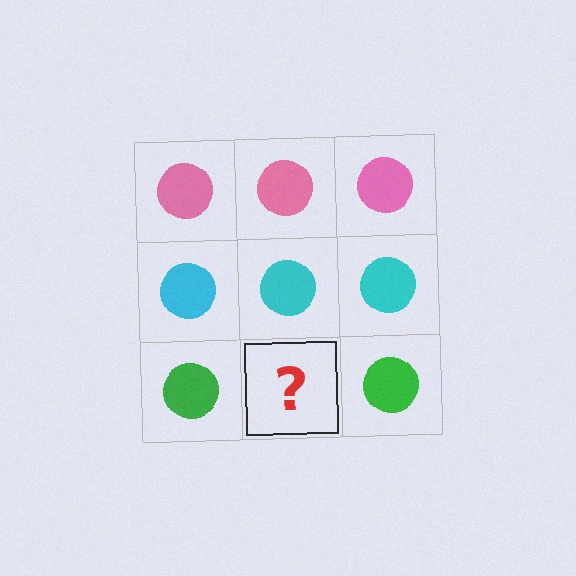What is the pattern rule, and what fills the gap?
The rule is that each row has a consistent color. The gap should be filled with a green circle.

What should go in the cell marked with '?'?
The missing cell should contain a green circle.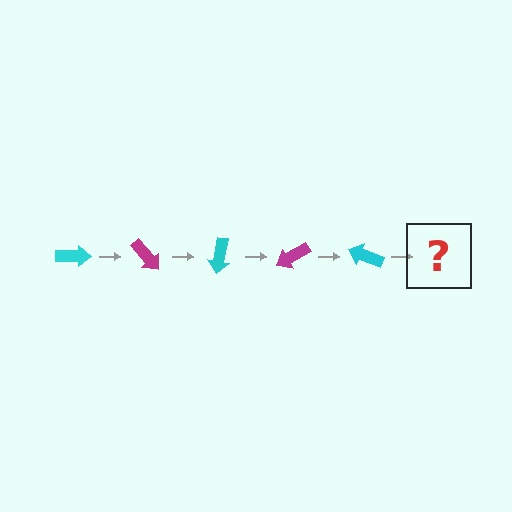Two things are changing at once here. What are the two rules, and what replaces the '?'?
The two rules are that it rotates 50 degrees each step and the color cycles through cyan and magenta. The '?' should be a magenta arrow, rotated 250 degrees from the start.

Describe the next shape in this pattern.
It should be a magenta arrow, rotated 250 degrees from the start.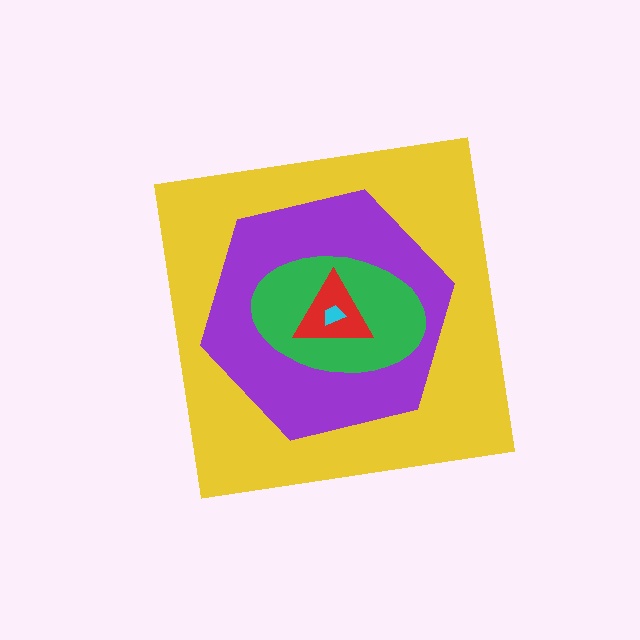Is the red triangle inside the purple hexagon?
Yes.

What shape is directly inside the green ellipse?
The red triangle.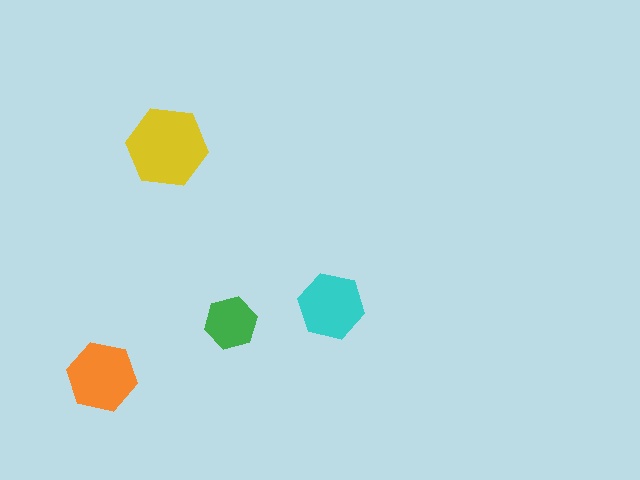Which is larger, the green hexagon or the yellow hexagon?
The yellow one.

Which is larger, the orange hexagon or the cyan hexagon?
The orange one.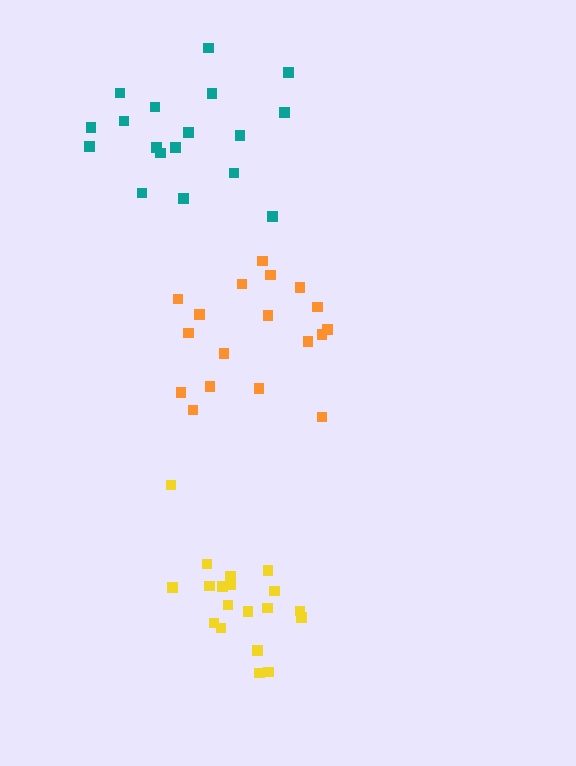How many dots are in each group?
Group 1: 19 dots, Group 2: 18 dots, Group 3: 18 dots (55 total).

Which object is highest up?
The teal cluster is topmost.